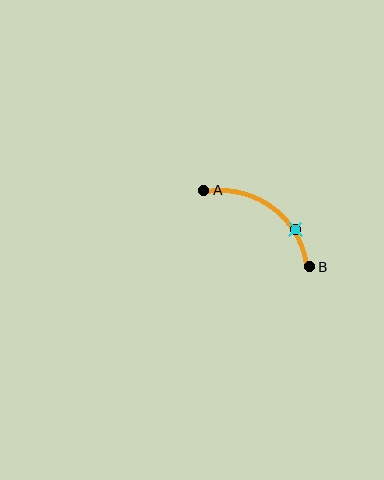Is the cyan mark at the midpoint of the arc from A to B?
No. The cyan mark lies on the arc but is closer to endpoint B. The arc midpoint would be at the point on the curve equidistant along the arc from both A and B.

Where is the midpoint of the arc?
The arc midpoint is the point on the curve farthest from the straight line joining A and B. It sits above and to the right of that line.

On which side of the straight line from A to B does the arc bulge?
The arc bulges above and to the right of the straight line connecting A and B.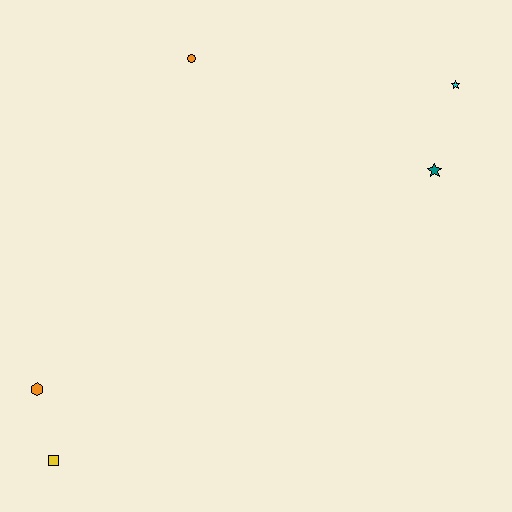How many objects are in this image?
There are 5 objects.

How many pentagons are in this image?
There are no pentagons.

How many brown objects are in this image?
There are no brown objects.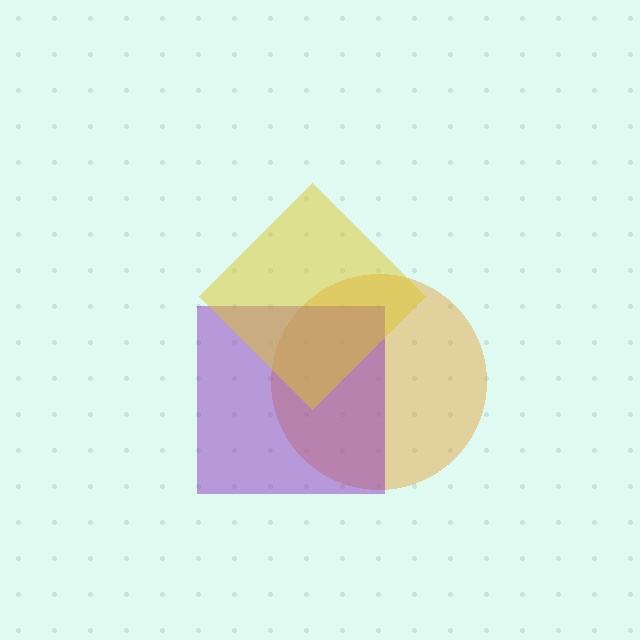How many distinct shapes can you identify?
There are 3 distinct shapes: an orange circle, a purple square, a yellow diamond.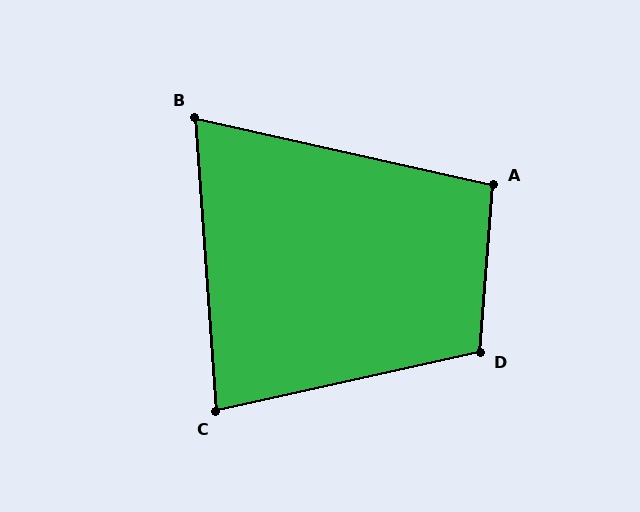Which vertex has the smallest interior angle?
B, at approximately 73 degrees.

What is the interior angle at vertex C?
Approximately 82 degrees (acute).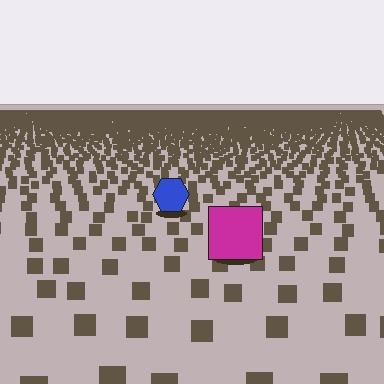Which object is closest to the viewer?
The magenta square is closest. The texture marks near it are larger and more spread out.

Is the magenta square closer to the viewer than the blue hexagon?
Yes. The magenta square is closer — you can tell from the texture gradient: the ground texture is coarser near it.